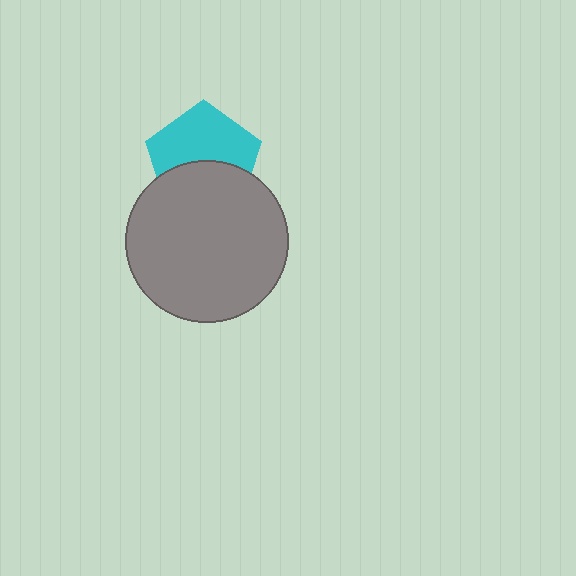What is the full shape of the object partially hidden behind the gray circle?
The partially hidden object is a cyan pentagon.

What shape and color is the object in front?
The object in front is a gray circle.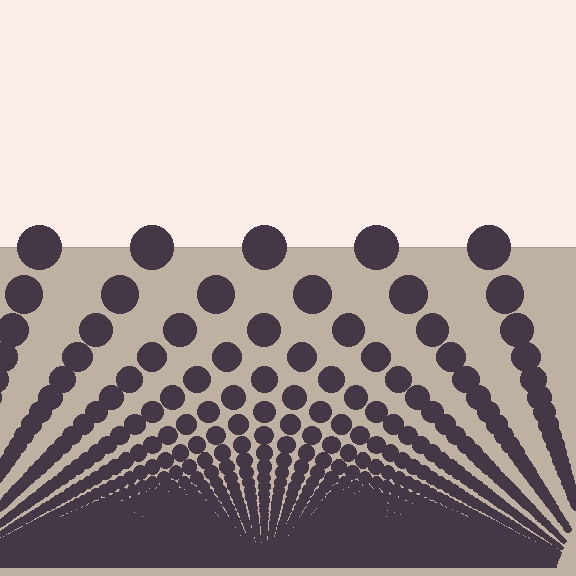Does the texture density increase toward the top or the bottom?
Density increases toward the bottom.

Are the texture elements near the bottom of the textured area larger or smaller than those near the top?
Smaller. The gradient is inverted — elements near the bottom are smaller and denser.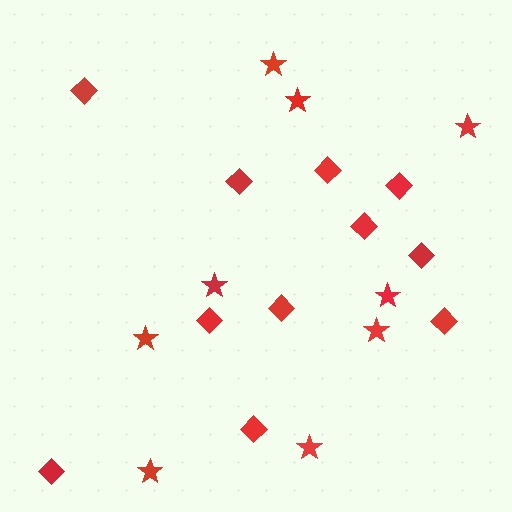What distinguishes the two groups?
There are 2 groups: one group of diamonds (11) and one group of stars (9).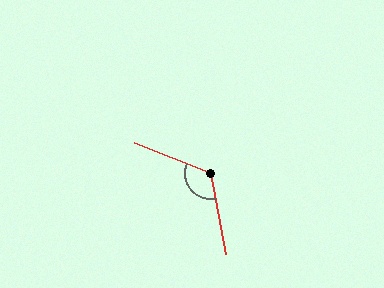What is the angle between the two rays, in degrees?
Approximately 122 degrees.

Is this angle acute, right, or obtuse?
It is obtuse.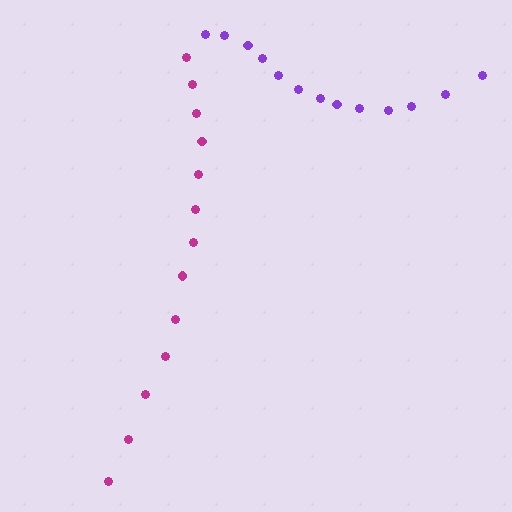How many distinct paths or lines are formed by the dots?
There are 2 distinct paths.